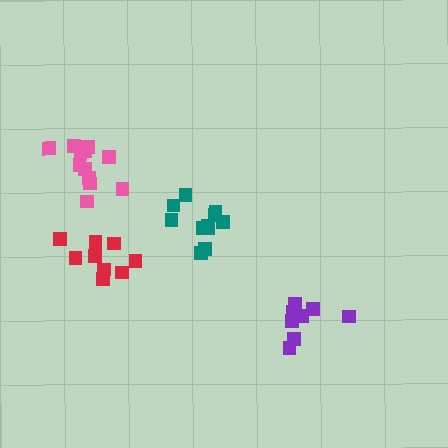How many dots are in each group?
Group 1: 11 dots, Group 2: 9 dots, Group 3: 8 dots, Group 4: 12 dots (40 total).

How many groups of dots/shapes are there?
There are 4 groups.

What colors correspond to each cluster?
The clusters are colored: teal, red, purple, pink.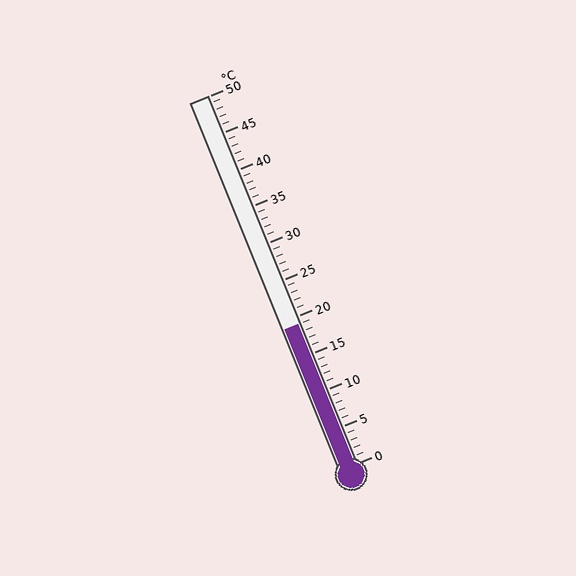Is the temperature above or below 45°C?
The temperature is below 45°C.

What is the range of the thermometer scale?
The thermometer scale ranges from 0°C to 50°C.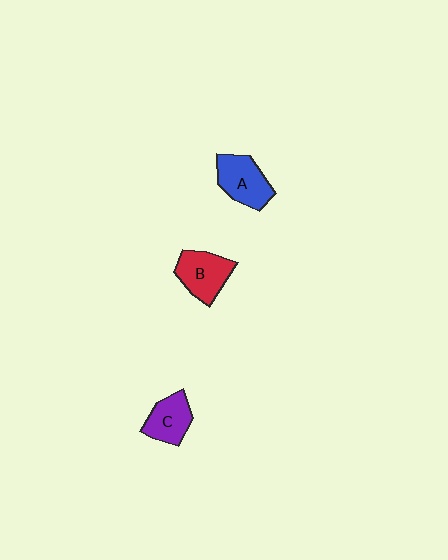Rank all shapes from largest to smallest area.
From largest to smallest: A (blue), B (red), C (purple).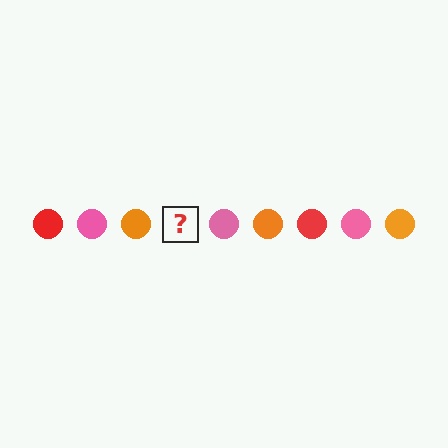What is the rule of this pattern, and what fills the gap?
The rule is that the pattern cycles through red, pink, orange circles. The gap should be filled with a red circle.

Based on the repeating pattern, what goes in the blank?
The blank should be a red circle.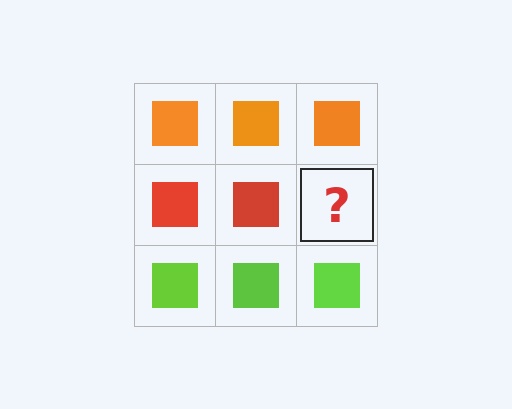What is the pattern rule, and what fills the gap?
The rule is that each row has a consistent color. The gap should be filled with a red square.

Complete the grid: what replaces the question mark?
The question mark should be replaced with a red square.